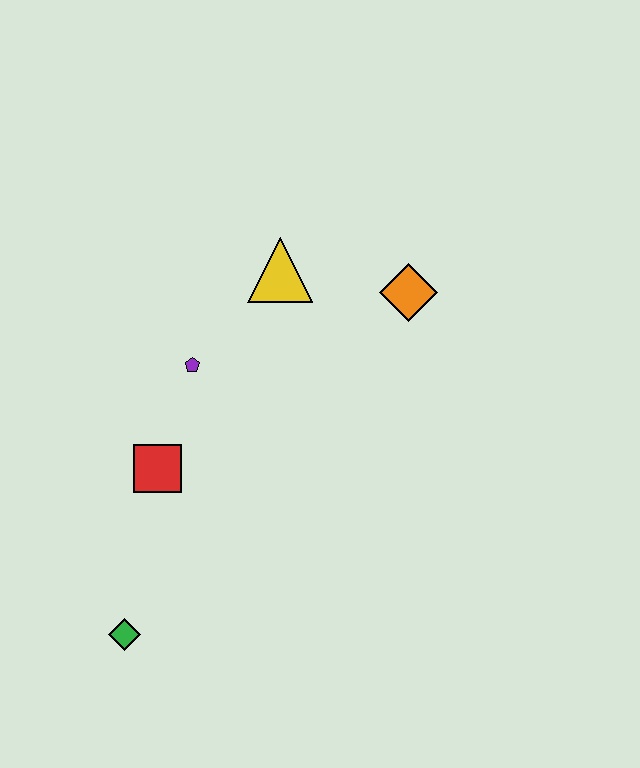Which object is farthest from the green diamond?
The orange diamond is farthest from the green diamond.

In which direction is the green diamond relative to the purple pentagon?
The green diamond is below the purple pentagon.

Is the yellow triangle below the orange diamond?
No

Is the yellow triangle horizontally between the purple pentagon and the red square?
No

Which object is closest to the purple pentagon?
The red square is closest to the purple pentagon.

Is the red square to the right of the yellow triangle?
No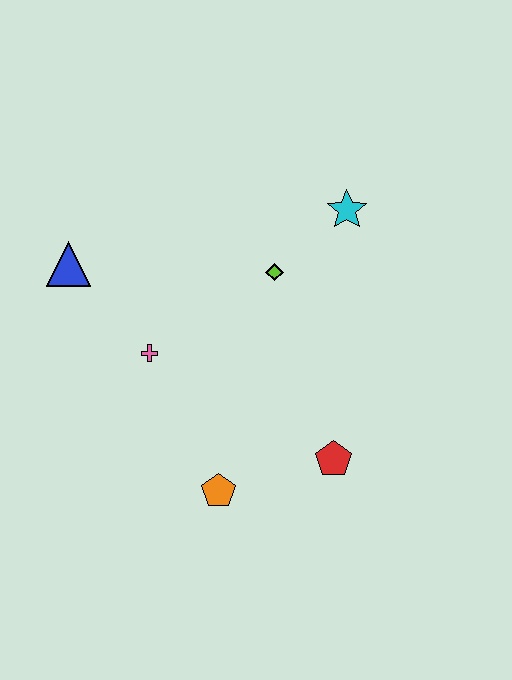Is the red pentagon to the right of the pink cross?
Yes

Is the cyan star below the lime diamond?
No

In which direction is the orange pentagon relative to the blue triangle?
The orange pentagon is below the blue triangle.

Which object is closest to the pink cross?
The blue triangle is closest to the pink cross.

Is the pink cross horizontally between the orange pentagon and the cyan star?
No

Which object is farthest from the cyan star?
The orange pentagon is farthest from the cyan star.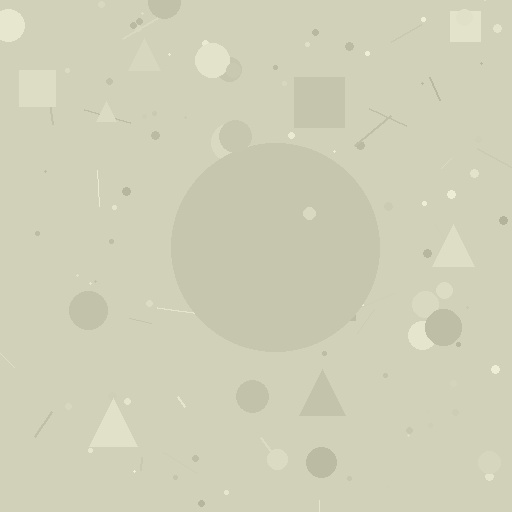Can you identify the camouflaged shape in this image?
The camouflaged shape is a circle.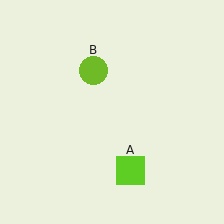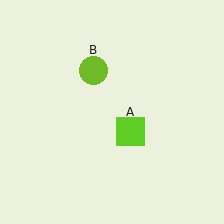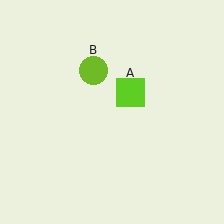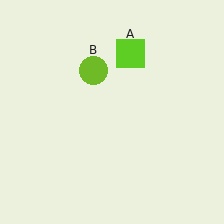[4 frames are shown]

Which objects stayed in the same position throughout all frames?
Lime circle (object B) remained stationary.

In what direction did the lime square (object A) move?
The lime square (object A) moved up.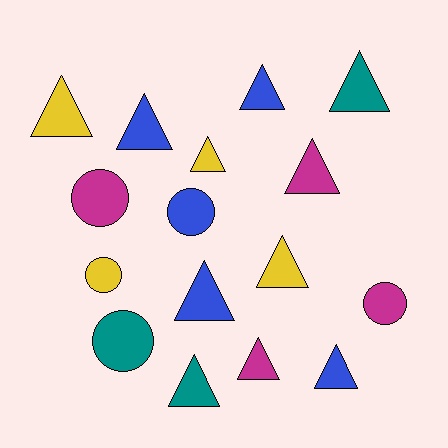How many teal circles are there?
There is 1 teal circle.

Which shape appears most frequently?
Triangle, with 11 objects.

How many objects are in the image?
There are 16 objects.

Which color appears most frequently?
Blue, with 5 objects.